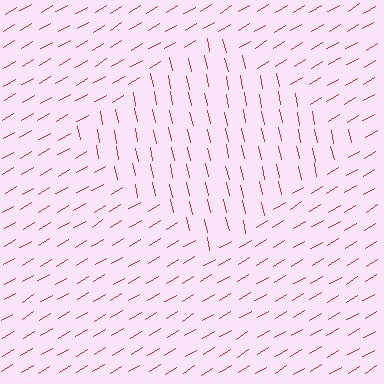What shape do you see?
I see a diamond.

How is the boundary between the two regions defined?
The boundary is defined purely by a change in line orientation (approximately 71 degrees difference). All lines are the same color and thickness.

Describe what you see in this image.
The image is filled with small red line segments. A diamond region in the image has lines oriented differently from the surrounding lines, creating a visible texture boundary.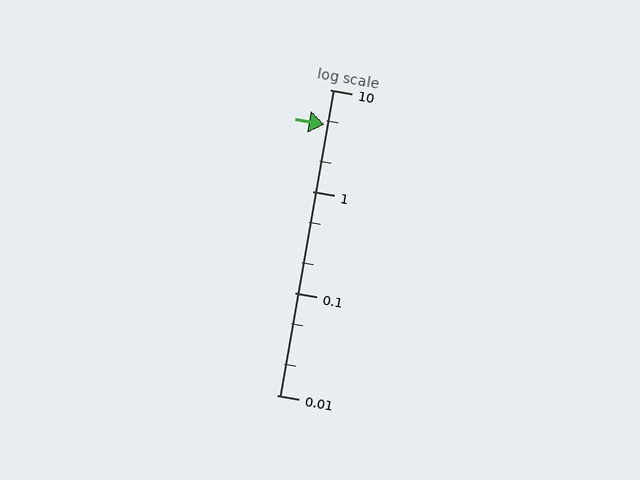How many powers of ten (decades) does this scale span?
The scale spans 3 decades, from 0.01 to 10.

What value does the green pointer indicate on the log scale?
The pointer indicates approximately 4.5.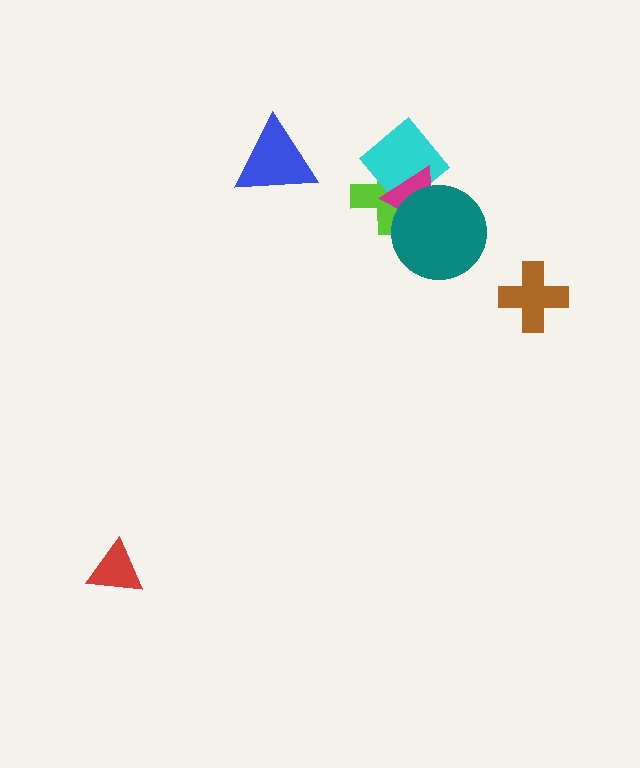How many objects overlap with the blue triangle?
0 objects overlap with the blue triangle.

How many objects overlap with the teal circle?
2 objects overlap with the teal circle.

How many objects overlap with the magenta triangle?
3 objects overlap with the magenta triangle.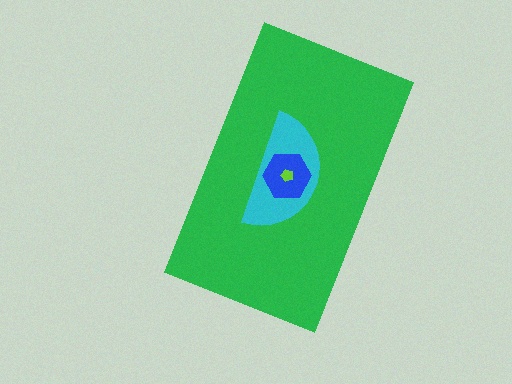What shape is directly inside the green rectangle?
The cyan semicircle.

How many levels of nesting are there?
4.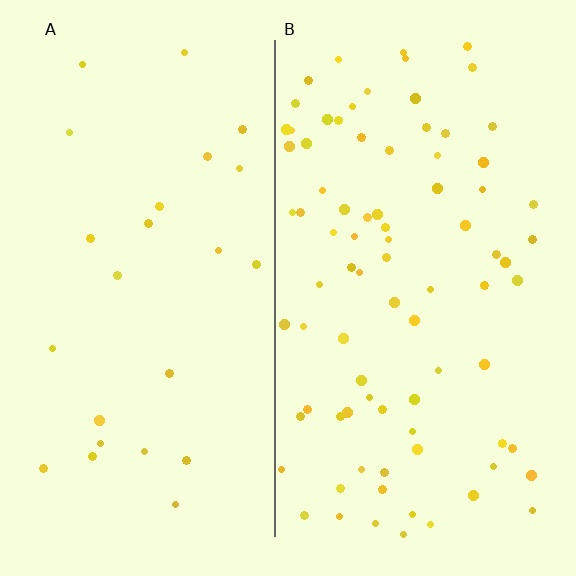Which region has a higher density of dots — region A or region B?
B (the right).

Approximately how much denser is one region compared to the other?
Approximately 3.4× — region B over region A.